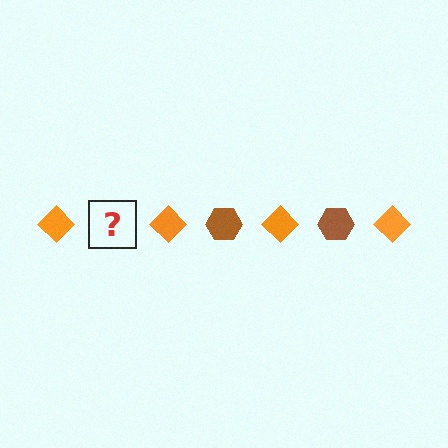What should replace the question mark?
The question mark should be replaced with a brown hexagon.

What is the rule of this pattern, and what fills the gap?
The rule is that the pattern alternates between orange diamond and brown hexagon. The gap should be filled with a brown hexagon.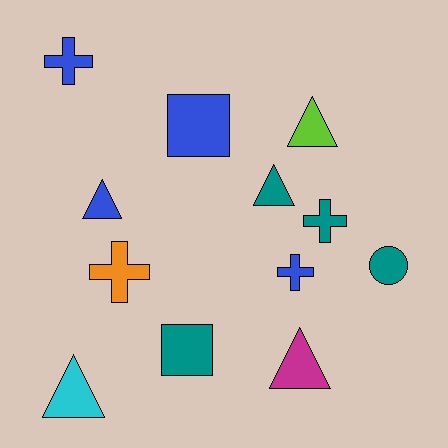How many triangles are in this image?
There are 5 triangles.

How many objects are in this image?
There are 12 objects.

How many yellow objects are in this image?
There are no yellow objects.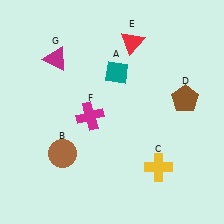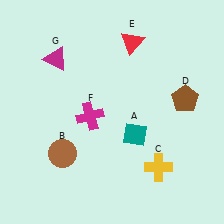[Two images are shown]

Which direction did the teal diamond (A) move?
The teal diamond (A) moved down.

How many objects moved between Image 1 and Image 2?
1 object moved between the two images.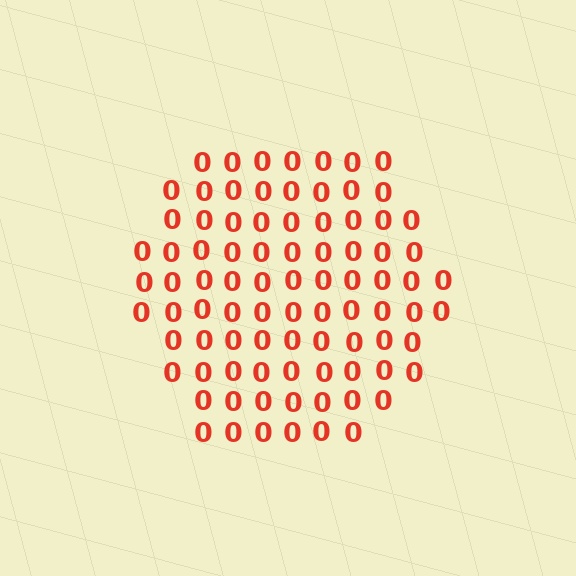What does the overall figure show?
The overall figure shows a hexagon.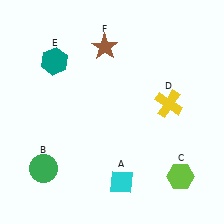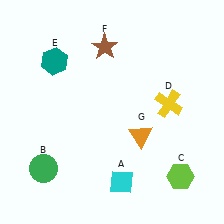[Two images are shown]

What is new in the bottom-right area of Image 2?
An orange triangle (G) was added in the bottom-right area of Image 2.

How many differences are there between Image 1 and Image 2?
There is 1 difference between the two images.